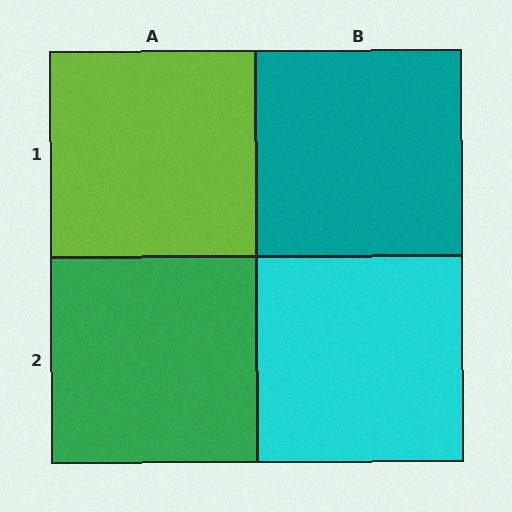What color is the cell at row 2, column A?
Green.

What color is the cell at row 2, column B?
Cyan.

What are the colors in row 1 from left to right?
Lime, teal.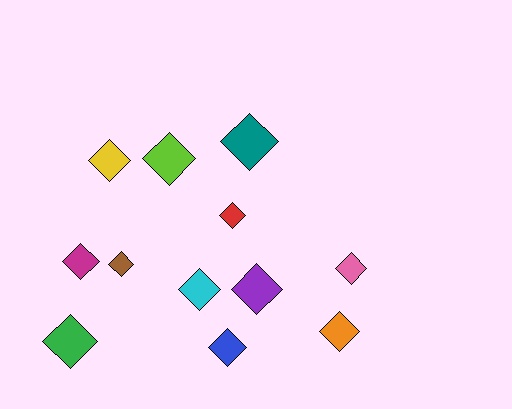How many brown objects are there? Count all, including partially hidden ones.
There is 1 brown object.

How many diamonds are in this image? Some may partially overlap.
There are 12 diamonds.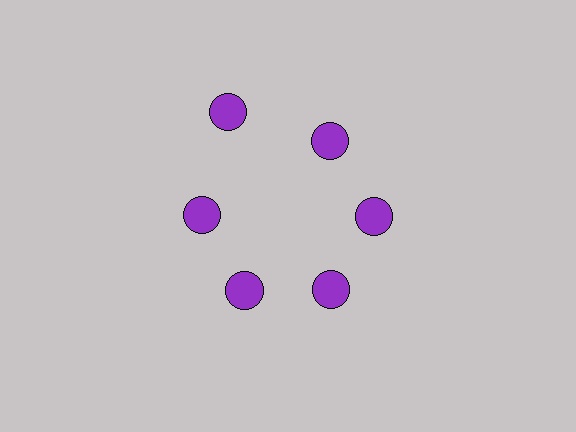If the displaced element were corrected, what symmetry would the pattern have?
It would have 6-fold rotational symmetry — the pattern would map onto itself every 60 degrees.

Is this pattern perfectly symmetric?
No. The 6 purple circles are arranged in a ring, but one element near the 11 o'clock position is pushed outward from the center, breaking the 6-fold rotational symmetry.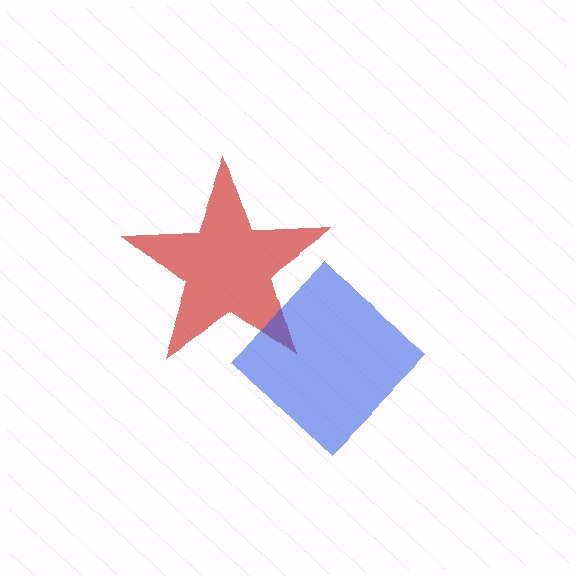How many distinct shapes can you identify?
There are 2 distinct shapes: a red star, a blue diamond.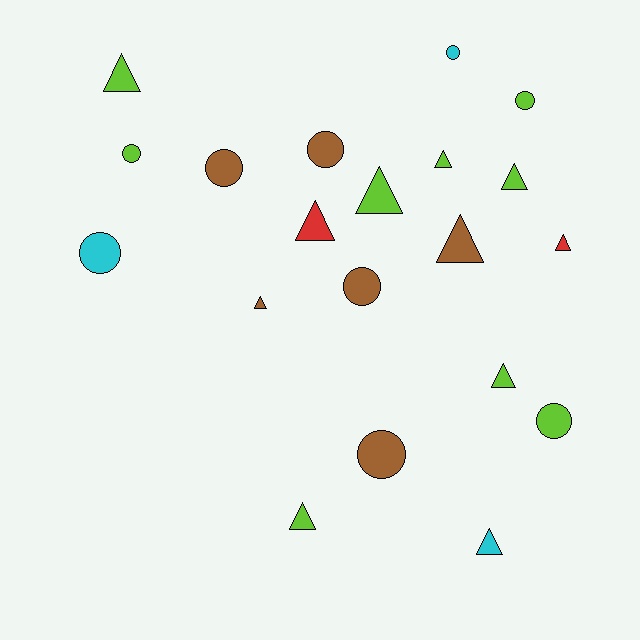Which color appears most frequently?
Lime, with 9 objects.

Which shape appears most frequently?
Triangle, with 11 objects.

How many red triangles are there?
There are 2 red triangles.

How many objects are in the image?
There are 20 objects.